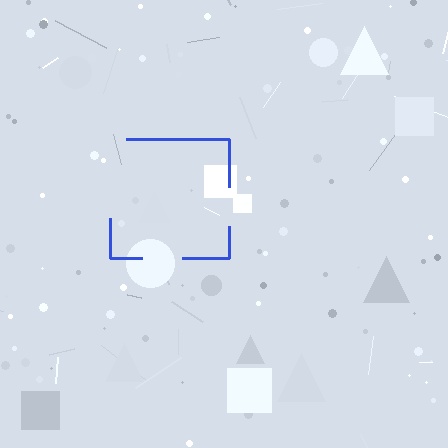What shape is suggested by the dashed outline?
The dashed outline suggests a square.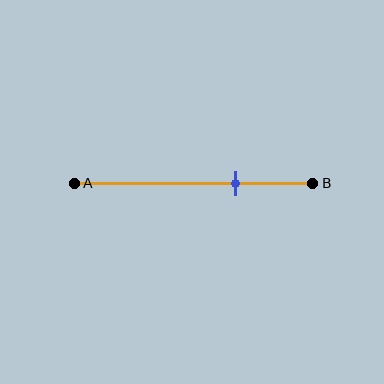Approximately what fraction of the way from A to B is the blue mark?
The blue mark is approximately 70% of the way from A to B.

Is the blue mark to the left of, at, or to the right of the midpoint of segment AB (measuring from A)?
The blue mark is to the right of the midpoint of segment AB.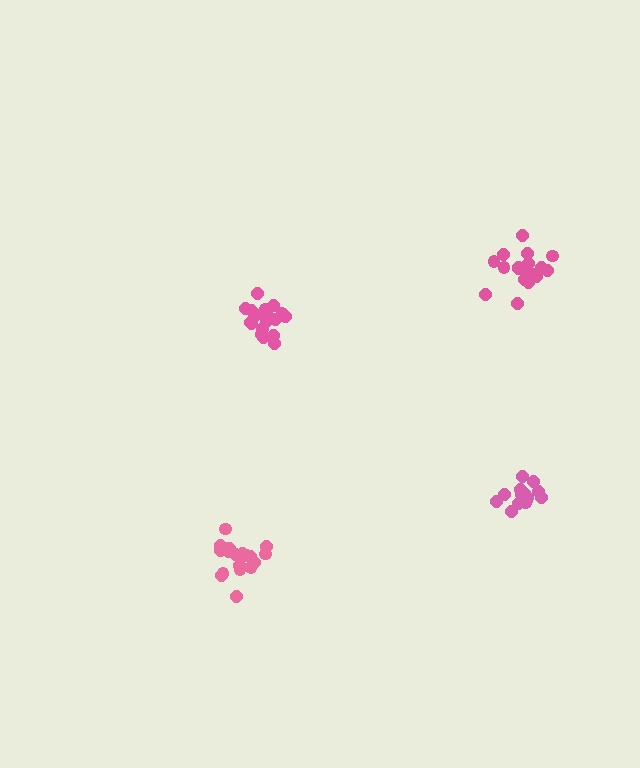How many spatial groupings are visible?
There are 4 spatial groupings.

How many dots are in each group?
Group 1: 19 dots, Group 2: 18 dots, Group 3: 15 dots, Group 4: 20 dots (72 total).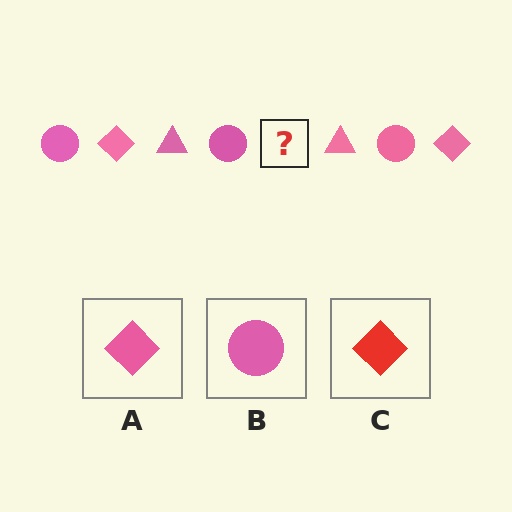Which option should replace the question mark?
Option A.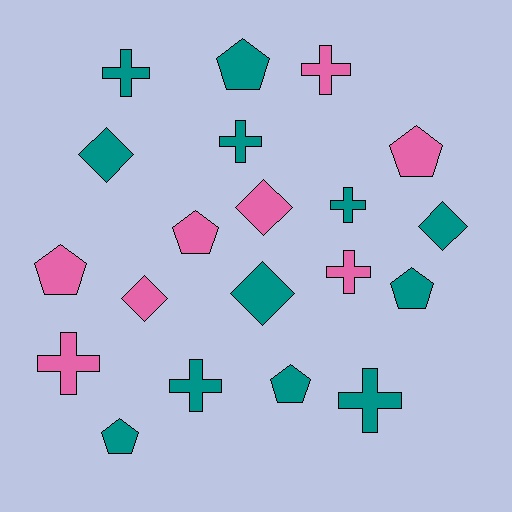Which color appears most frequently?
Teal, with 12 objects.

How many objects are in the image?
There are 20 objects.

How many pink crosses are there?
There are 3 pink crosses.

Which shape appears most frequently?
Cross, with 8 objects.